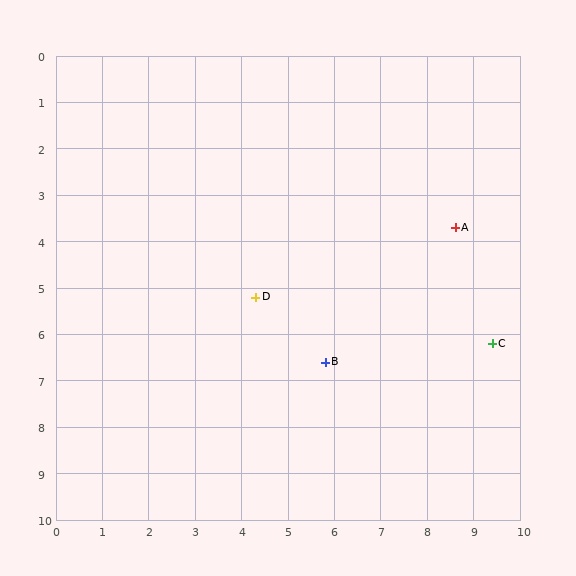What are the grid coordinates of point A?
Point A is at approximately (8.6, 3.7).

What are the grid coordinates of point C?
Point C is at approximately (9.4, 6.2).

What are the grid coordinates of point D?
Point D is at approximately (4.3, 5.2).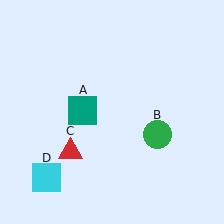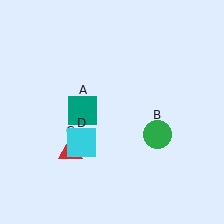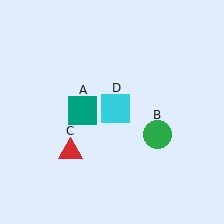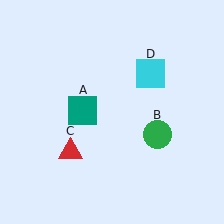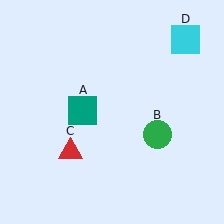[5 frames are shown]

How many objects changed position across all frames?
1 object changed position: cyan square (object D).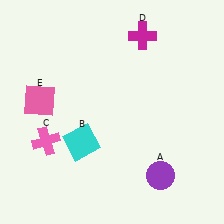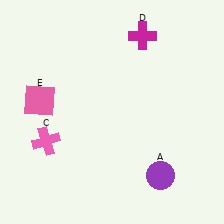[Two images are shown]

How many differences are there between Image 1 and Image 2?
There is 1 difference between the two images.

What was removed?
The cyan square (B) was removed in Image 2.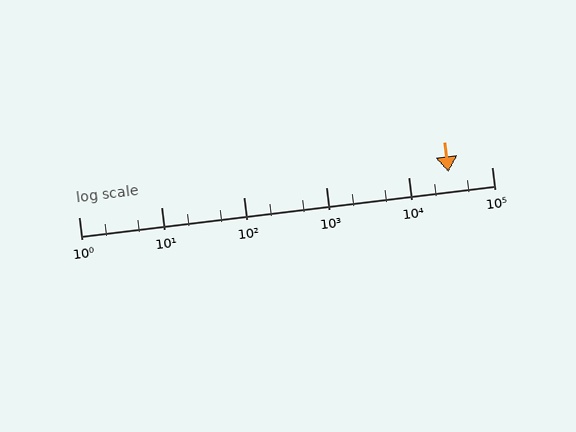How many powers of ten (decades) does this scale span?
The scale spans 5 decades, from 1 to 100000.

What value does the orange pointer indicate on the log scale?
The pointer indicates approximately 30000.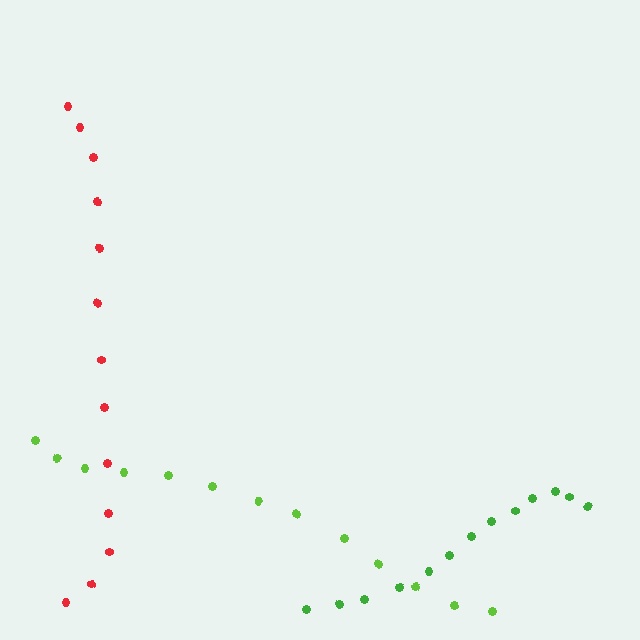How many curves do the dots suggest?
There are 3 distinct paths.